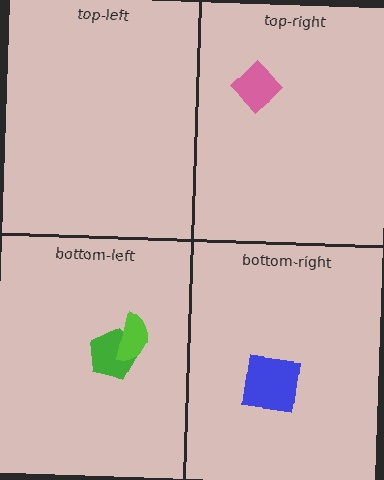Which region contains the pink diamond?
The top-right region.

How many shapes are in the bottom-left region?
2.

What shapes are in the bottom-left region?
The green pentagon, the lime semicircle.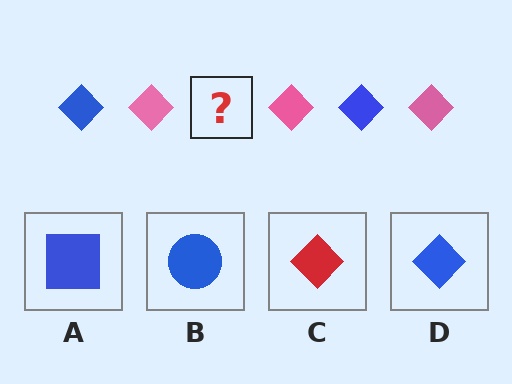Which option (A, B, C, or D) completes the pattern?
D.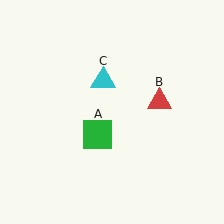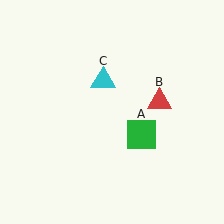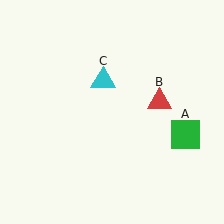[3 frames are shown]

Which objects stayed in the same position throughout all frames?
Red triangle (object B) and cyan triangle (object C) remained stationary.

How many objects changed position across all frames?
1 object changed position: green square (object A).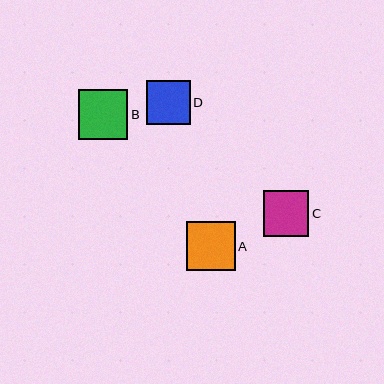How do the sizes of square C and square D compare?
Square C and square D are approximately the same size.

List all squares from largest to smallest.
From largest to smallest: B, A, C, D.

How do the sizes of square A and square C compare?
Square A and square C are approximately the same size.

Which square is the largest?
Square B is the largest with a size of approximately 50 pixels.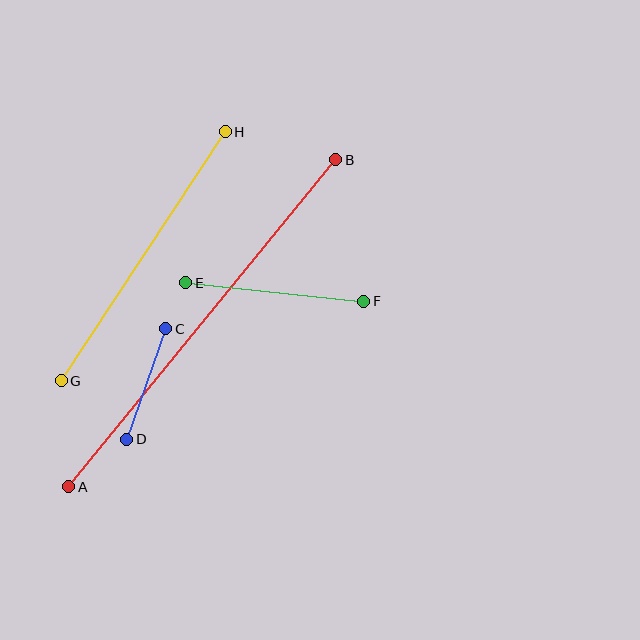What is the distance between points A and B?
The distance is approximately 422 pixels.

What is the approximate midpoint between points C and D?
The midpoint is at approximately (146, 384) pixels.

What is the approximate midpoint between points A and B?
The midpoint is at approximately (202, 323) pixels.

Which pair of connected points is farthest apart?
Points A and B are farthest apart.